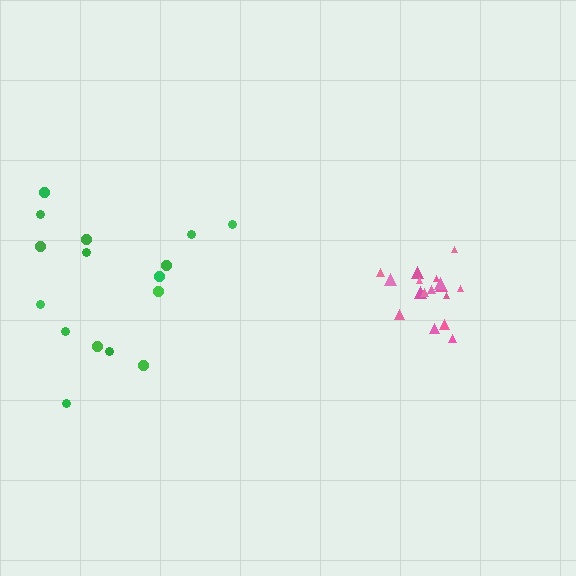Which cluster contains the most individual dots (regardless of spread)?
Pink (17).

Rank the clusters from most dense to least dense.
pink, green.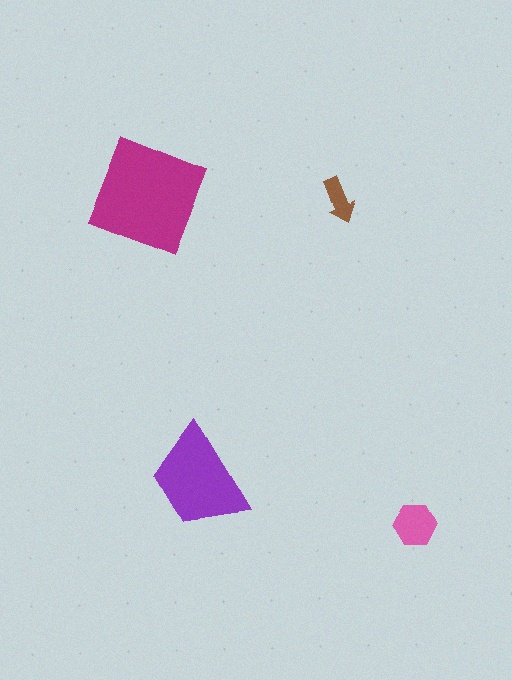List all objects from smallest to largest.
The brown arrow, the pink hexagon, the purple trapezoid, the magenta diamond.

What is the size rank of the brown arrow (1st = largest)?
4th.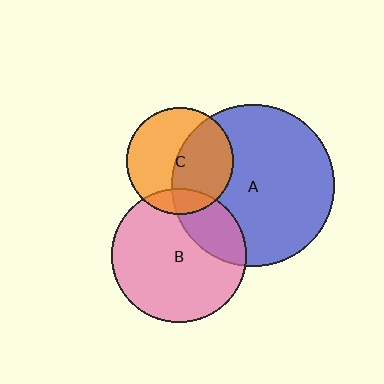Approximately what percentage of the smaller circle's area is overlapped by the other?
Approximately 25%.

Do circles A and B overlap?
Yes.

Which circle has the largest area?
Circle A (blue).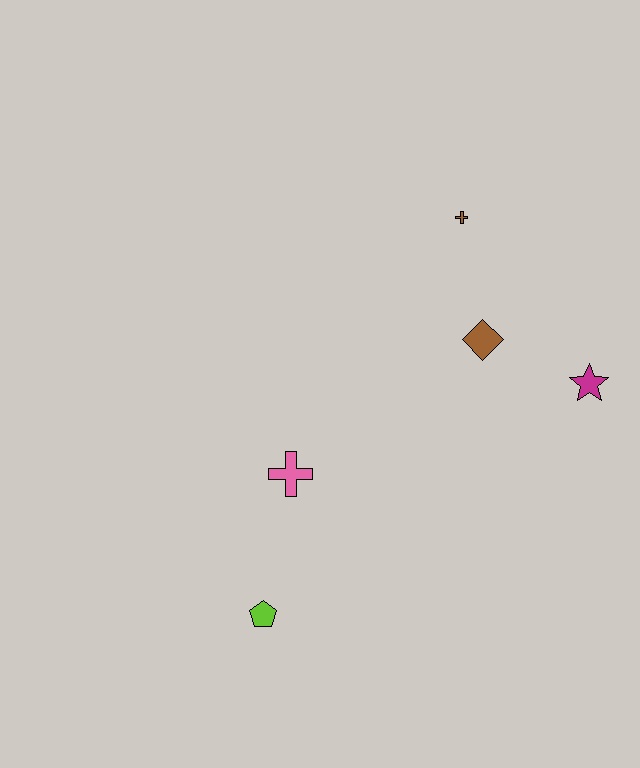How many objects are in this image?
There are 5 objects.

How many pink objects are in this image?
There is 1 pink object.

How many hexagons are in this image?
There are no hexagons.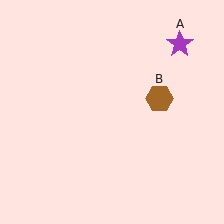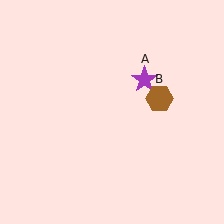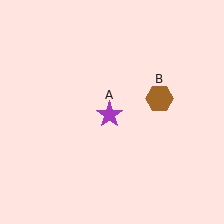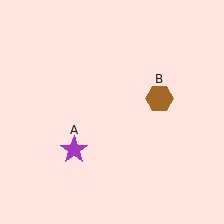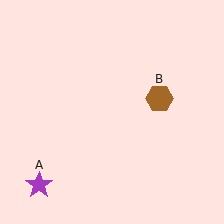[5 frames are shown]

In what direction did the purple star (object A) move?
The purple star (object A) moved down and to the left.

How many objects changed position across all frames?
1 object changed position: purple star (object A).